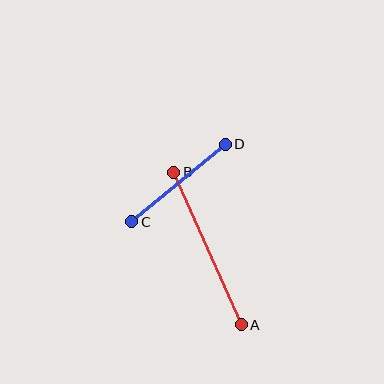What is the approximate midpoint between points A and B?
The midpoint is at approximately (207, 249) pixels.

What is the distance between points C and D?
The distance is approximately 122 pixels.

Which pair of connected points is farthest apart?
Points A and B are farthest apart.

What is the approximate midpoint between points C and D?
The midpoint is at approximately (179, 183) pixels.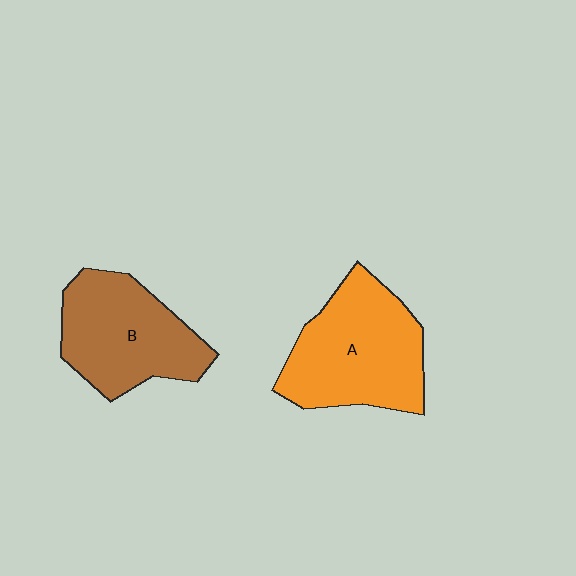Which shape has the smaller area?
Shape B (brown).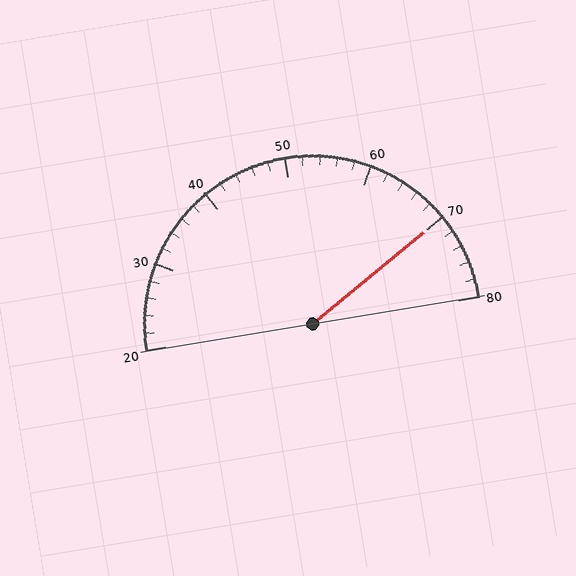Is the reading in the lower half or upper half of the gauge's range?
The reading is in the upper half of the range (20 to 80).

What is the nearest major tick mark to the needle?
The nearest major tick mark is 70.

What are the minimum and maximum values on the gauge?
The gauge ranges from 20 to 80.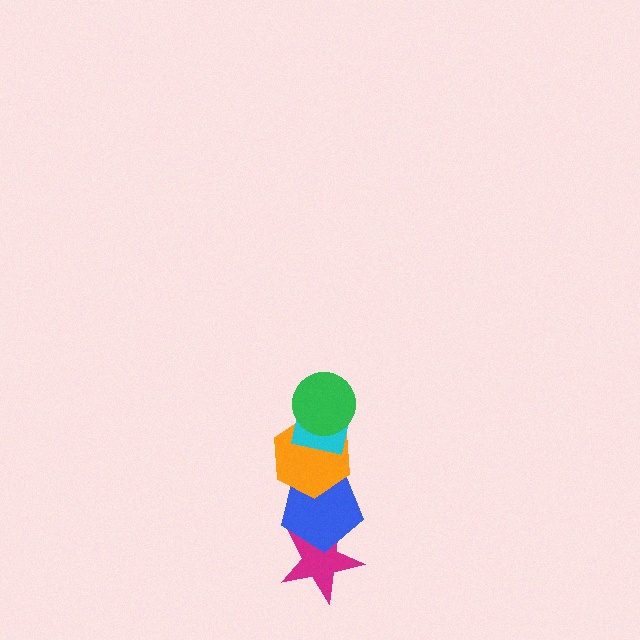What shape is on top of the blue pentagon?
The orange hexagon is on top of the blue pentagon.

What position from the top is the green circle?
The green circle is 1st from the top.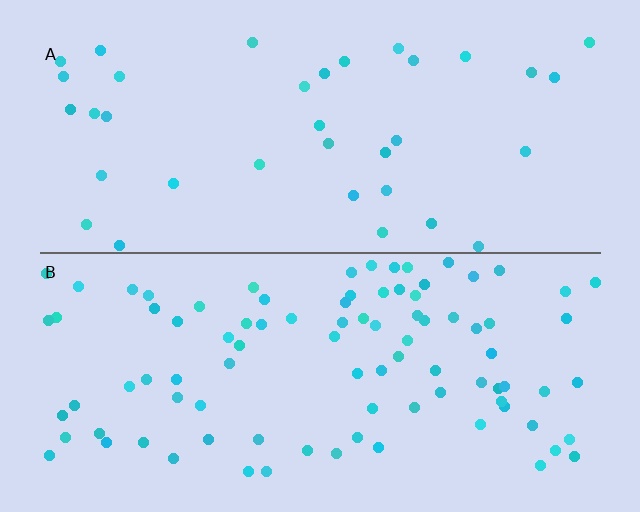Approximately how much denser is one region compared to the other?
Approximately 2.6× — region B over region A.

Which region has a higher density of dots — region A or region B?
B (the bottom).